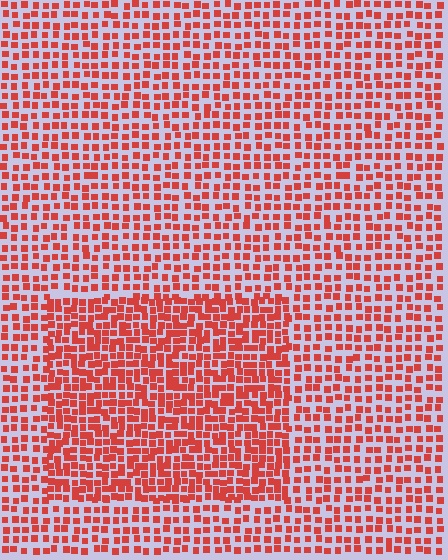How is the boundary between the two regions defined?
The boundary is defined by a change in element density (approximately 1.7x ratio). All elements are the same color, size, and shape.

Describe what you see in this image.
The image contains small red elements arranged at two different densities. A rectangle-shaped region is visible where the elements are more densely packed than the surrounding area.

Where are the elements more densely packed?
The elements are more densely packed inside the rectangle boundary.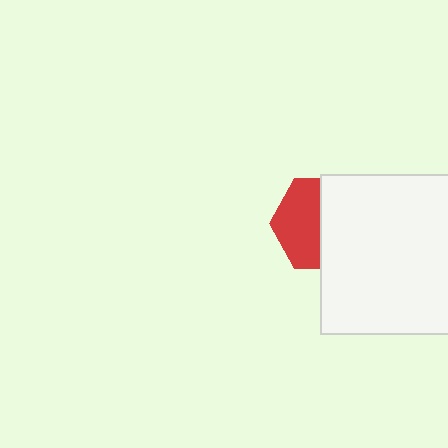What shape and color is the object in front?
The object in front is a white square.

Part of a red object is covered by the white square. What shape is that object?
It is a hexagon.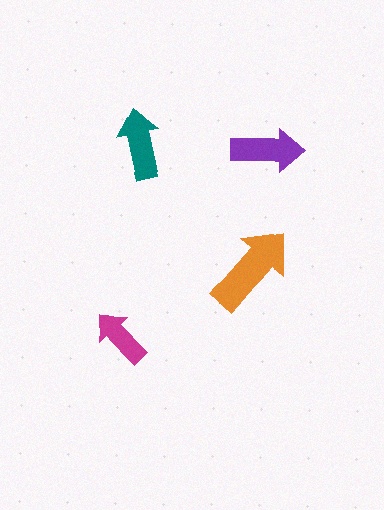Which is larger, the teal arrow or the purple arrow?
The purple one.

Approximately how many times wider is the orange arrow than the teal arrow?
About 1.5 times wider.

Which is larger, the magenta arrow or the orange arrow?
The orange one.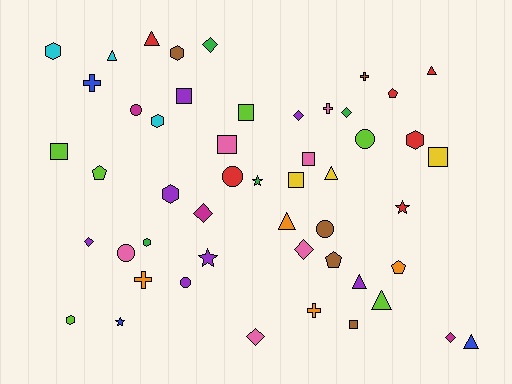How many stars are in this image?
There are 4 stars.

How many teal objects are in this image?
There are no teal objects.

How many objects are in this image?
There are 50 objects.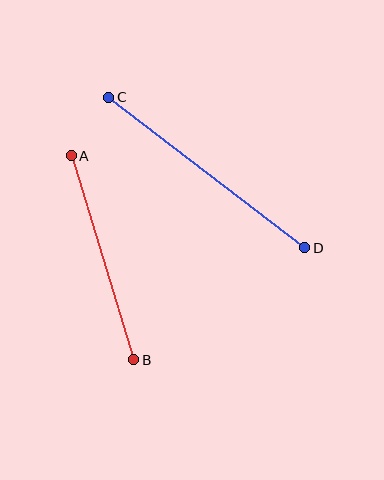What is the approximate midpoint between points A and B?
The midpoint is at approximately (102, 258) pixels.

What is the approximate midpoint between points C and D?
The midpoint is at approximately (207, 173) pixels.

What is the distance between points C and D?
The distance is approximately 247 pixels.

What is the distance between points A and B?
The distance is approximately 213 pixels.